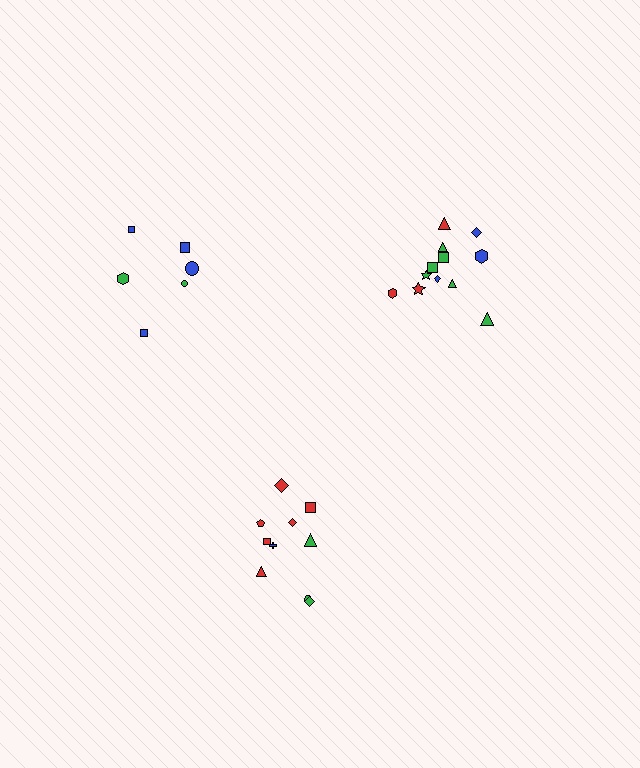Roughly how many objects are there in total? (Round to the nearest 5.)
Roughly 30 objects in total.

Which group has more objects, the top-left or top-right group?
The top-right group.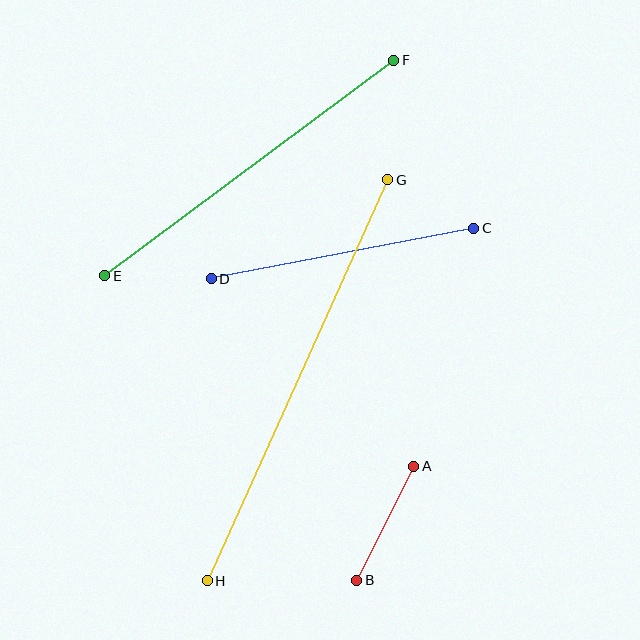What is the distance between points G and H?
The distance is approximately 439 pixels.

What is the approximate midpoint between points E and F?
The midpoint is at approximately (249, 168) pixels.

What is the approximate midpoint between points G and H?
The midpoint is at approximately (298, 380) pixels.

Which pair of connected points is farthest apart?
Points G and H are farthest apart.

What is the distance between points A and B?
The distance is approximately 127 pixels.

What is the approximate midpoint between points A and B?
The midpoint is at approximately (385, 523) pixels.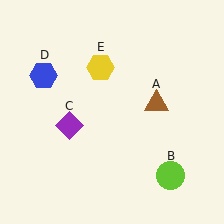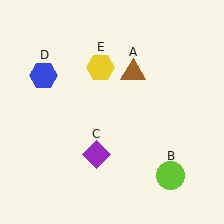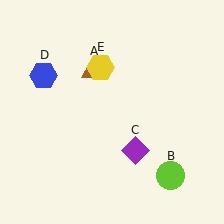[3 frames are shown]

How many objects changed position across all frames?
2 objects changed position: brown triangle (object A), purple diamond (object C).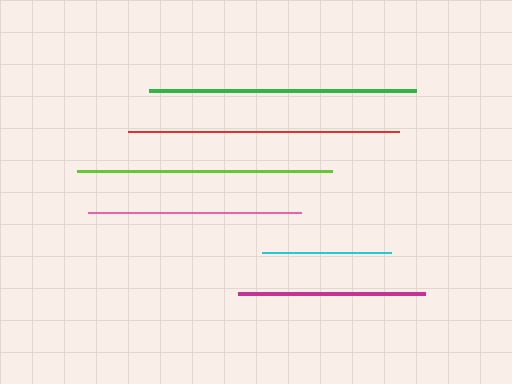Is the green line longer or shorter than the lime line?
The green line is longer than the lime line.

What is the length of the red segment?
The red segment is approximately 271 pixels long.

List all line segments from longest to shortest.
From longest to shortest: red, green, lime, pink, magenta, cyan.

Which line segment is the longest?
The red line is the longest at approximately 271 pixels.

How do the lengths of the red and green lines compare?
The red and green lines are approximately the same length.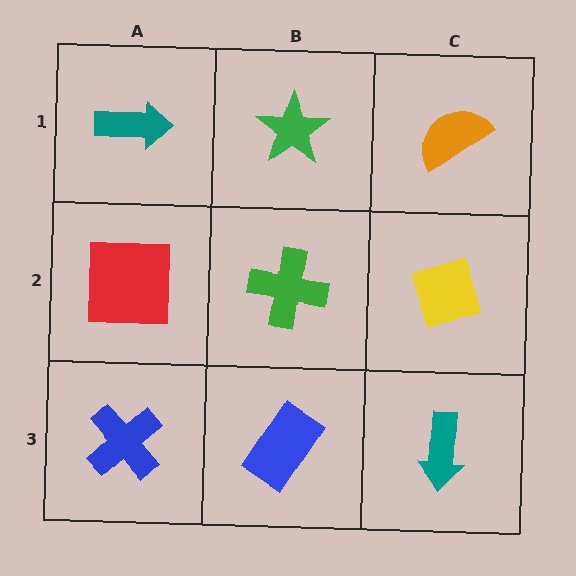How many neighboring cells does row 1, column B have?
3.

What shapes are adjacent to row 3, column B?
A green cross (row 2, column B), a blue cross (row 3, column A), a teal arrow (row 3, column C).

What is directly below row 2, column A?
A blue cross.